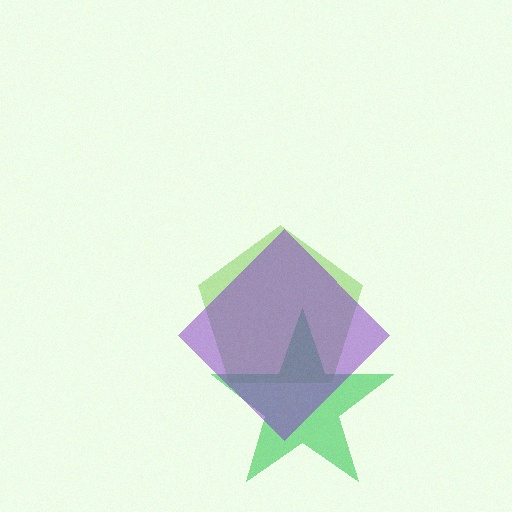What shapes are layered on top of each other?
The layered shapes are: a lime pentagon, a green star, a purple diamond.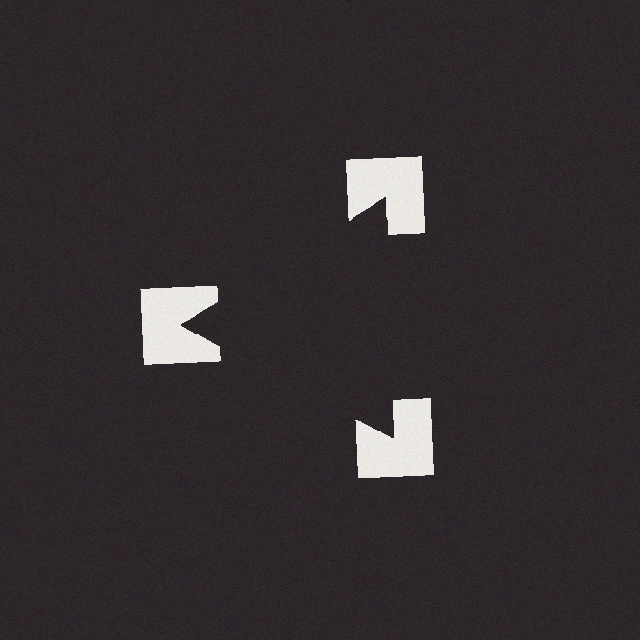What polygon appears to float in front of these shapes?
An illusory triangle — its edges are inferred from the aligned wedge cuts in the notched squares, not physically drawn.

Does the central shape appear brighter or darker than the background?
It typically appears slightly darker than the background, even though no actual brightness change is drawn.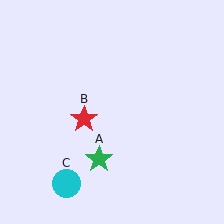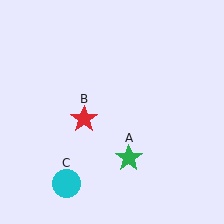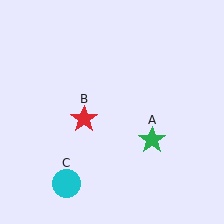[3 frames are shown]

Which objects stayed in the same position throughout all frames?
Red star (object B) and cyan circle (object C) remained stationary.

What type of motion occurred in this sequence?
The green star (object A) rotated counterclockwise around the center of the scene.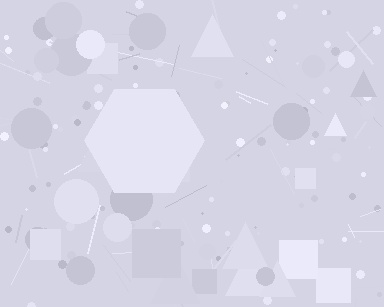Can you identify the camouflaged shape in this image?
The camouflaged shape is a hexagon.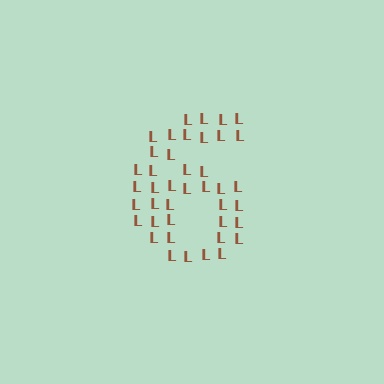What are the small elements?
The small elements are letter L's.